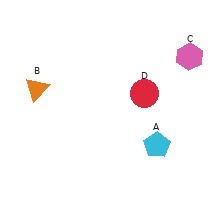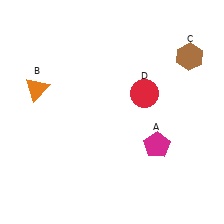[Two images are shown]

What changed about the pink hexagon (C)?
In Image 1, C is pink. In Image 2, it changed to brown.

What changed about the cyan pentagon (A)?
In Image 1, A is cyan. In Image 2, it changed to magenta.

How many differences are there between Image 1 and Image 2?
There are 2 differences between the two images.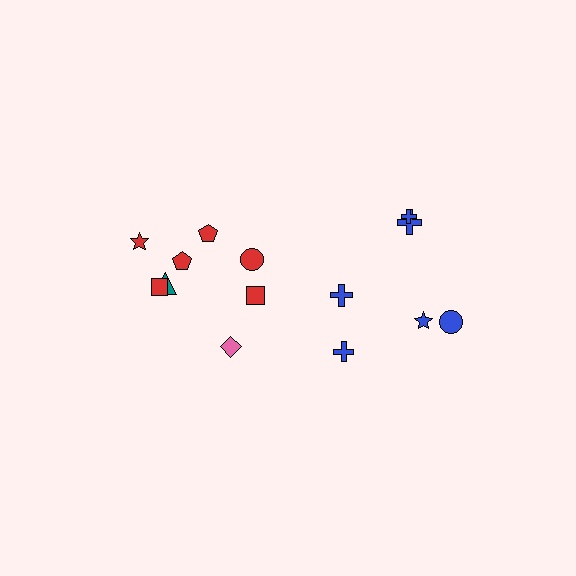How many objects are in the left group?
There are 8 objects.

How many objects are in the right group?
There are 6 objects.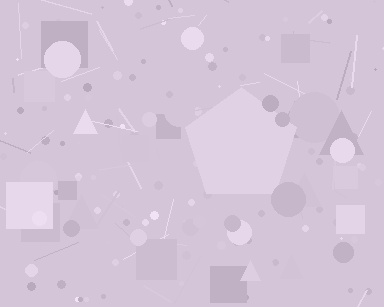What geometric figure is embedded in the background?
A pentagon is embedded in the background.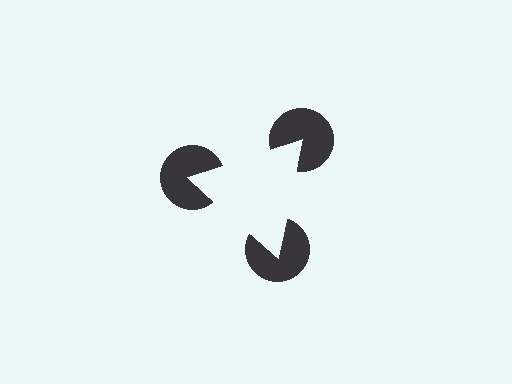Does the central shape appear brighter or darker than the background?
It typically appears slightly brighter than the background, even though no actual brightness change is drawn.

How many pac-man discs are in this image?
There are 3 — one at each vertex of the illusory triangle.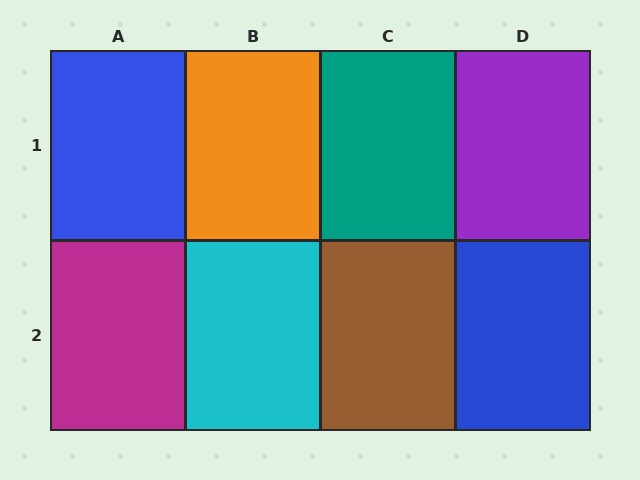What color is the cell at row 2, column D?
Blue.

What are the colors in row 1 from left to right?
Blue, orange, teal, purple.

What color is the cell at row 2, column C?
Brown.